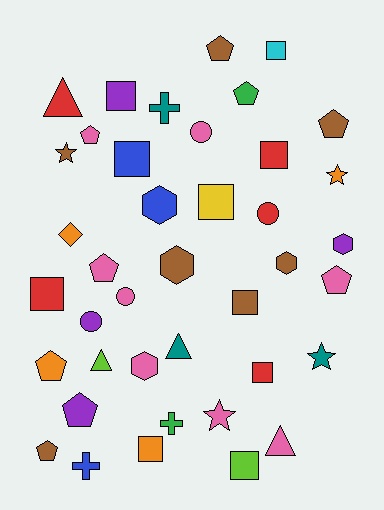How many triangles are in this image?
There are 4 triangles.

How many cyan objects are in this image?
There is 1 cyan object.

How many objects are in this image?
There are 40 objects.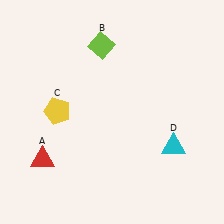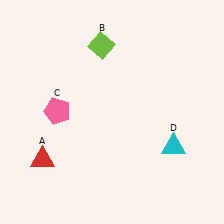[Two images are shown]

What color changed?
The pentagon (C) changed from yellow in Image 1 to pink in Image 2.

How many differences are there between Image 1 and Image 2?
There is 1 difference between the two images.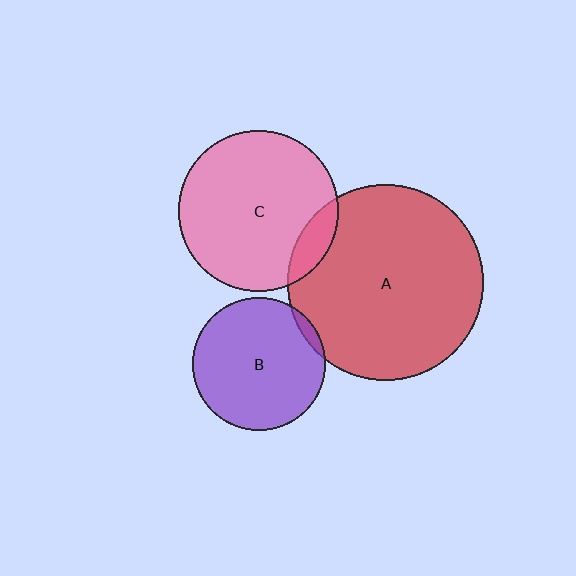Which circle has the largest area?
Circle A (red).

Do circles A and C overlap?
Yes.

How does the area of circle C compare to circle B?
Approximately 1.5 times.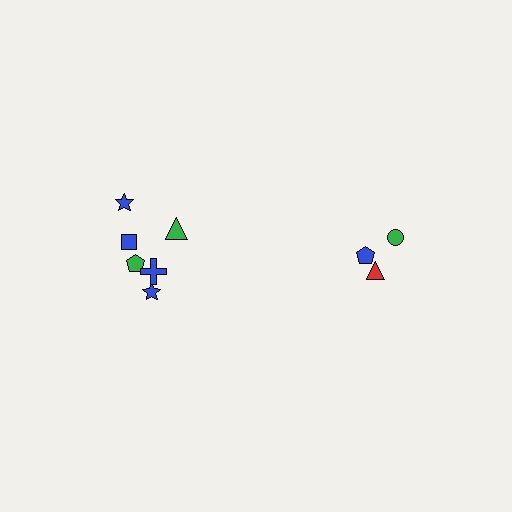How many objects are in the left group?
There are 6 objects.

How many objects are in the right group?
There are 3 objects.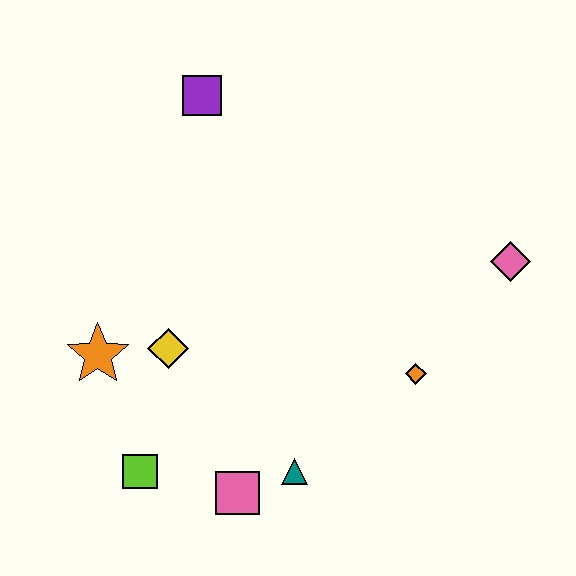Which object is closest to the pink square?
The teal triangle is closest to the pink square.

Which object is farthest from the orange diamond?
The purple square is farthest from the orange diamond.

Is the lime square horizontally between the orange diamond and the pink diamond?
No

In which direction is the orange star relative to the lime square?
The orange star is above the lime square.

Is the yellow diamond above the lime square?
Yes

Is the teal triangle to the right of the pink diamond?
No